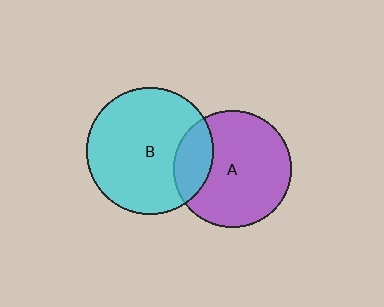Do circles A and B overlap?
Yes.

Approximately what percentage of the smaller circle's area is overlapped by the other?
Approximately 20%.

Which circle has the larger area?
Circle B (cyan).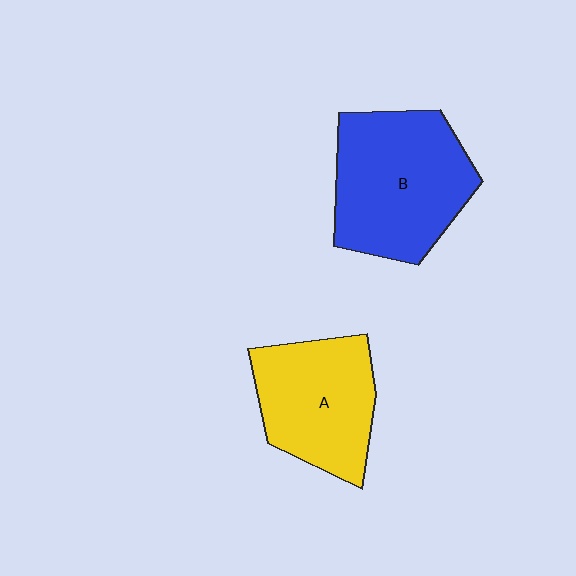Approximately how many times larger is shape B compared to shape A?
Approximately 1.3 times.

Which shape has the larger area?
Shape B (blue).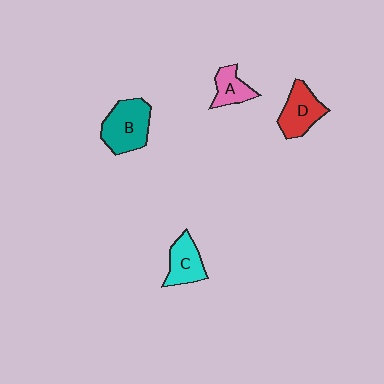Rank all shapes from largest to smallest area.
From largest to smallest: B (teal), D (red), C (cyan), A (pink).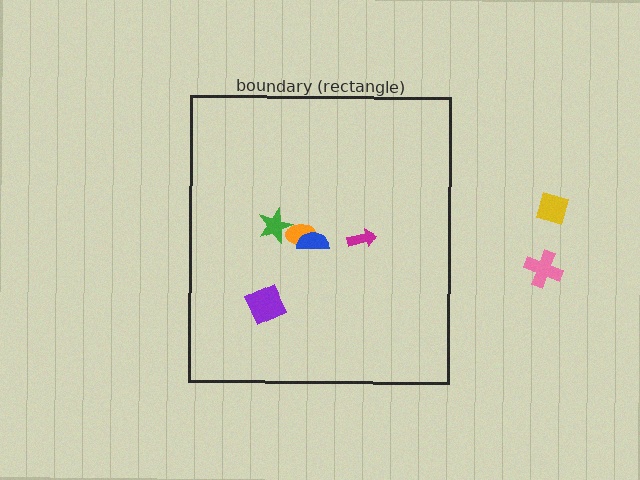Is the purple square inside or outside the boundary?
Inside.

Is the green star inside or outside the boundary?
Inside.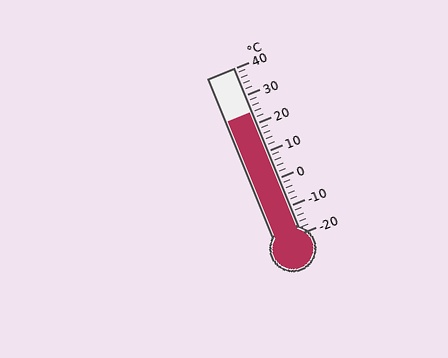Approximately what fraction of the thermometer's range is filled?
The thermometer is filled to approximately 75% of its range.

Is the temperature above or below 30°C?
The temperature is below 30°C.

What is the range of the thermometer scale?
The thermometer scale ranges from -20°C to 40°C.